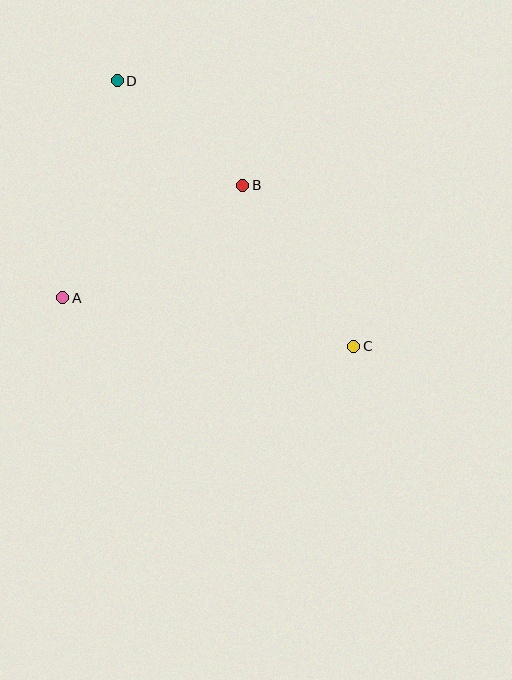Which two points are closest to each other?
Points B and D are closest to each other.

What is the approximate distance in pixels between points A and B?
The distance between A and B is approximately 212 pixels.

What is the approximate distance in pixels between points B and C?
The distance between B and C is approximately 196 pixels.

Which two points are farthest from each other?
Points C and D are farthest from each other.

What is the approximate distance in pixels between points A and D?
The distance between A and D is approximately 224 pixels.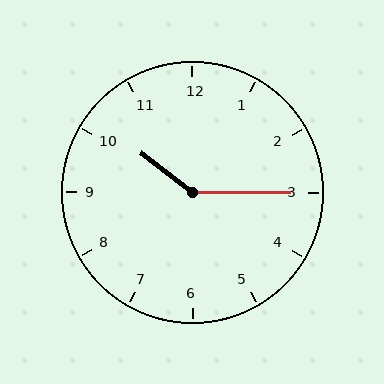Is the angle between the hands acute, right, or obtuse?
It is obtuse.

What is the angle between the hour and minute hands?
Approximately 142 degrees.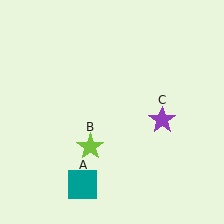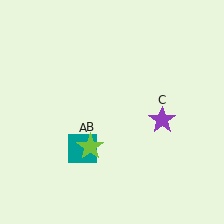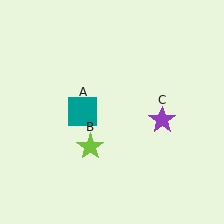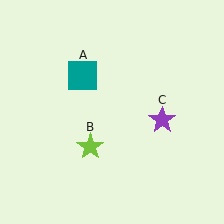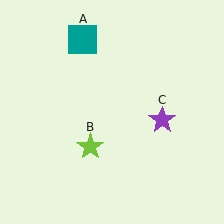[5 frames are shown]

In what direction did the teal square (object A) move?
The teal square (object A) moved up.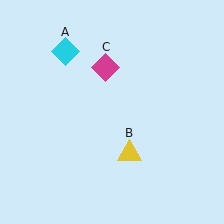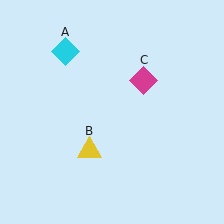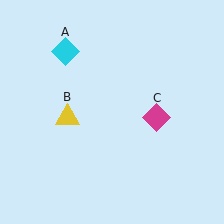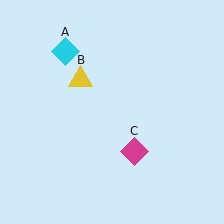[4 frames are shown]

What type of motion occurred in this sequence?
The yellow triangle (object B), magenta diamond (object C) rotated clockwise around the center of the scene.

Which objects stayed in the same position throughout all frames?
Cyan diamond (object A) remained stationary.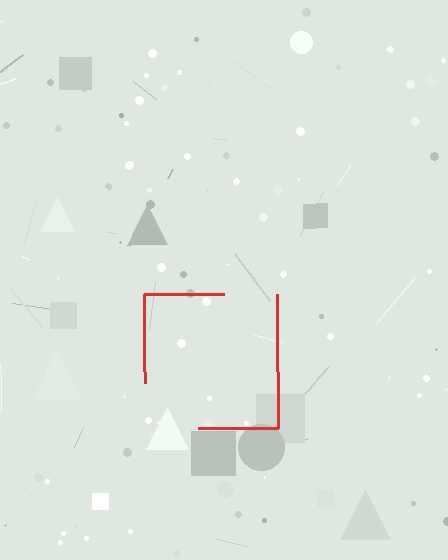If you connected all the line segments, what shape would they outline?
They would outline a square.